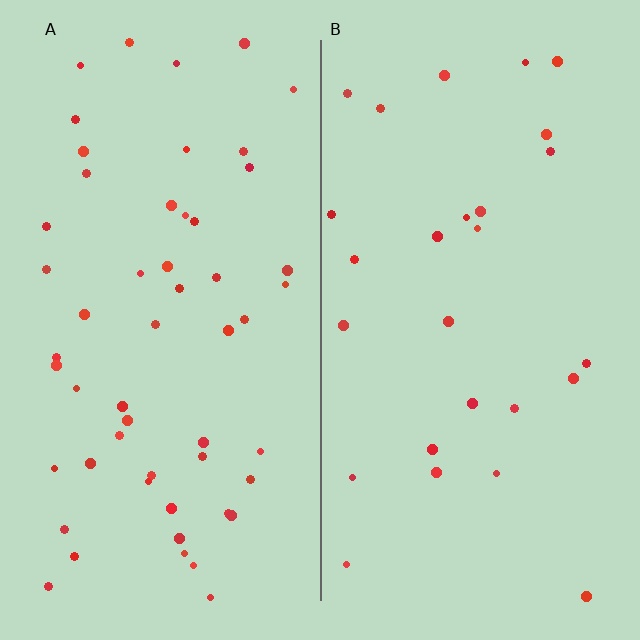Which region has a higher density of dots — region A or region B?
A (the left).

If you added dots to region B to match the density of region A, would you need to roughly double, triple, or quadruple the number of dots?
Approximately double.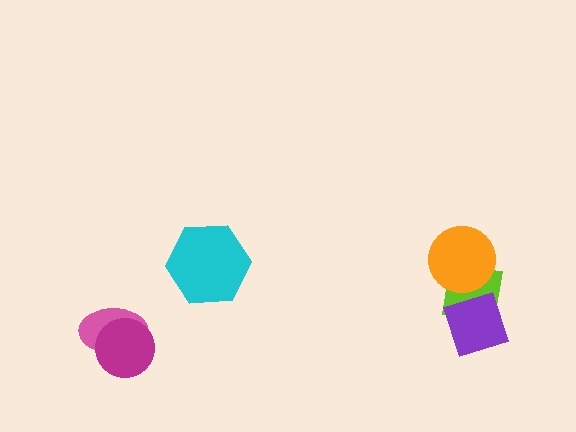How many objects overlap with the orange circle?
1 object overlaps with the orange circle.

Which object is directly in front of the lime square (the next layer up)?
The purple diamond is directly in front of the lime square.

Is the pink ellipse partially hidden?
Yes, it is partially covered by another shape.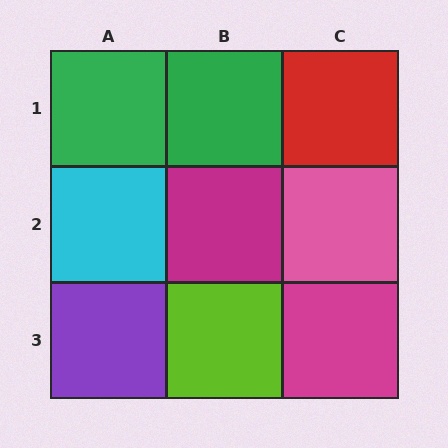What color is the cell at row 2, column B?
Magenta.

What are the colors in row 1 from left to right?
Green, green, red.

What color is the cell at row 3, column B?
Lime.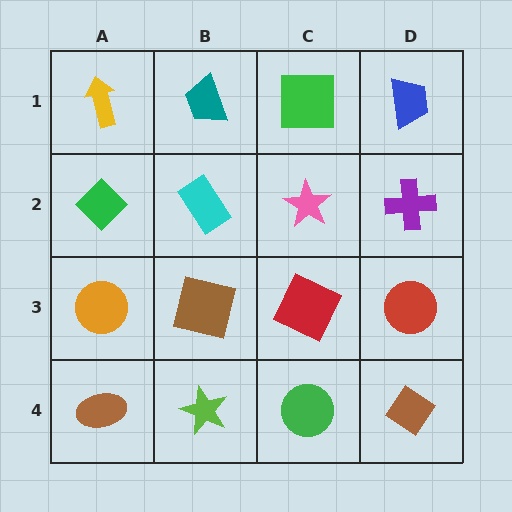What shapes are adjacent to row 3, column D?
A purple cross (row 2, column D), a brown diamond (row 4, column D), a red square (row 3, column C).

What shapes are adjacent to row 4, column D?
A red circle (row 3, column D), a green circle (row 4, column C).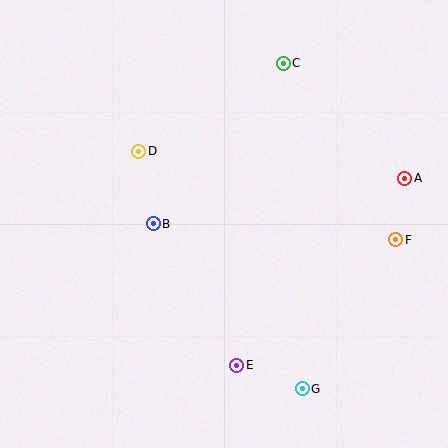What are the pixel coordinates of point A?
Point A is at (405, 178).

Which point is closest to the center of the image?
Point B at (153, 224) is closest to the center.